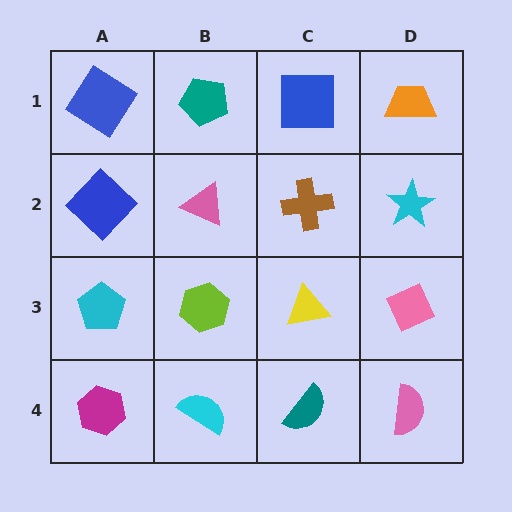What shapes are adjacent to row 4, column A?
A cyan pentagon (row 3, column A), a cyan semicircle (row 4, column B).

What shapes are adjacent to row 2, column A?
A blue diamond (row 1, column A), a cyan pentagon (row 3, column A), a pink triangle (row 2, column B).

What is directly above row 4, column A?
A cyan pentagon.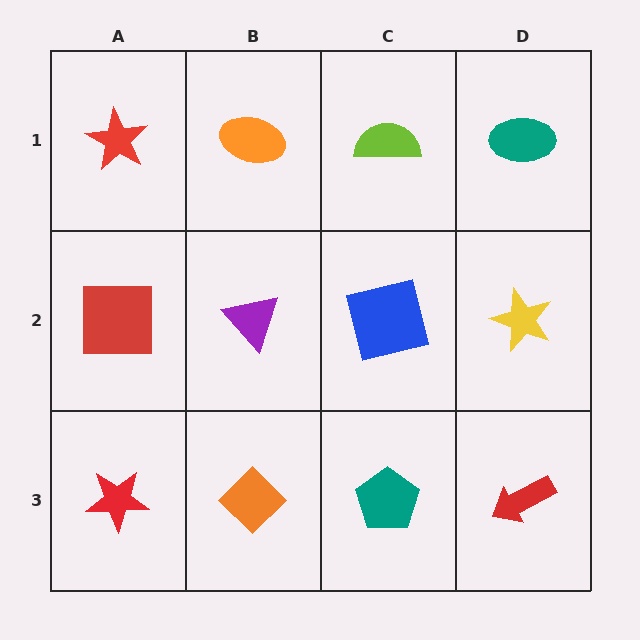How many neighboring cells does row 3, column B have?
3.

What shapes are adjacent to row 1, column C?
A blue square (row 2, column C), an orange ellipse (row 1, column B), a teal ellipse (row 1, column D).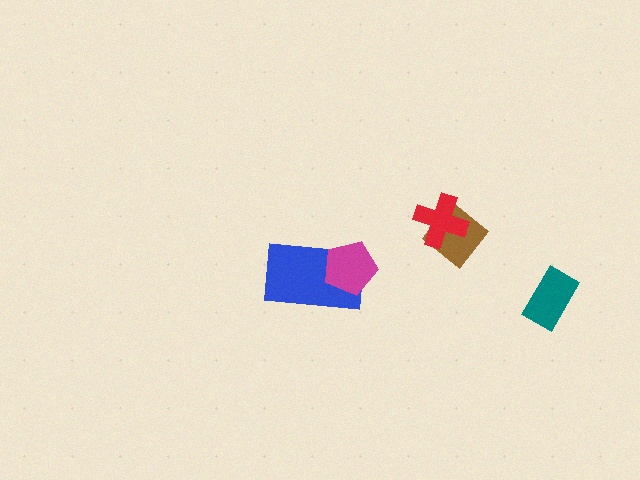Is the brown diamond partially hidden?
Yes, it is partially covered by another shape.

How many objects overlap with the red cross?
1 object overlaps with the red cross.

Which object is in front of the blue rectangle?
The magenta pentagon is in front of the blue rectangle.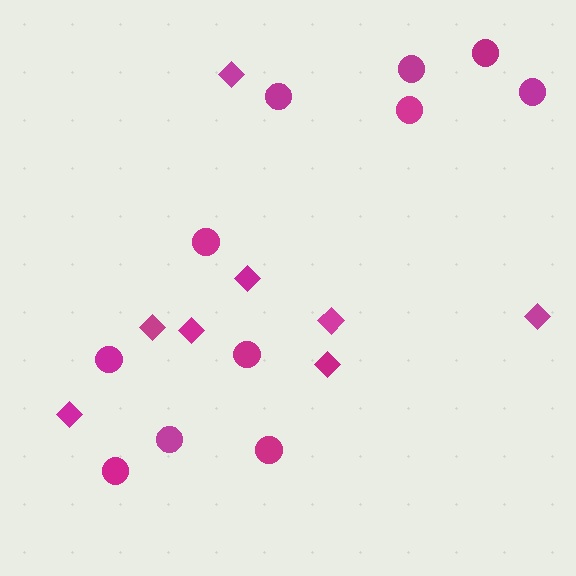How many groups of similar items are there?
There are 2 groups: one group of diamonds (8) and one group of circles (11).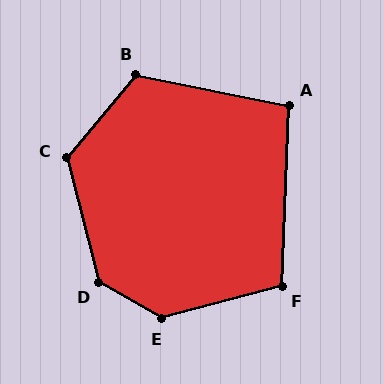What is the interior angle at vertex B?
Approximately 119 degrees (obtuse).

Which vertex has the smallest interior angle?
A, at approximately 99 degrees.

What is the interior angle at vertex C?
Approximately 126 degrees (obtuse).